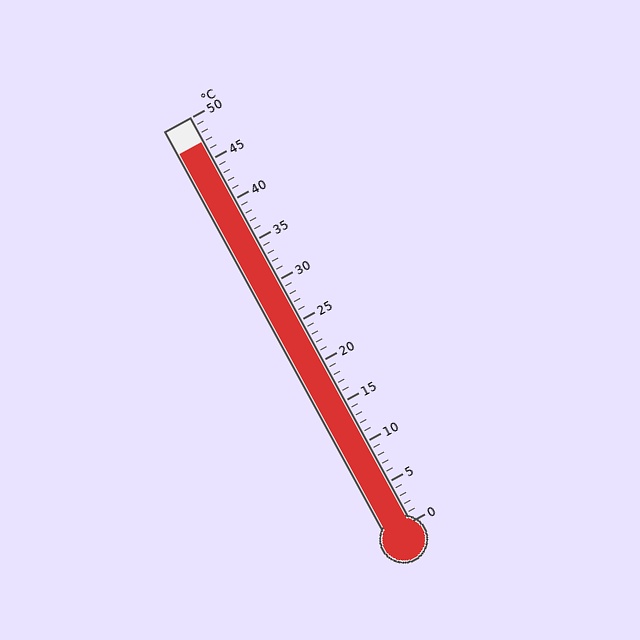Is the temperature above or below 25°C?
The temperature is above 25°C.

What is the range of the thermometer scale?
The thermometer scale ranges from 0°C to 50°C.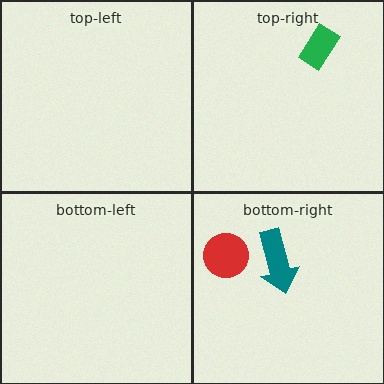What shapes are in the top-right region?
The green rectangle.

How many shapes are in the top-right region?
1.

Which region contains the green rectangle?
The top-right region.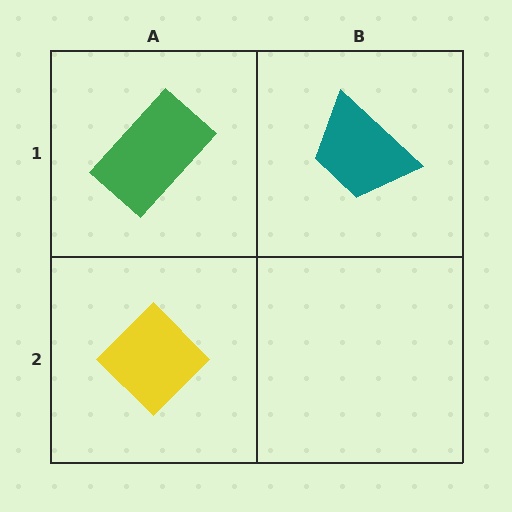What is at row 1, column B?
A teal trapezoid.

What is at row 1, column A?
A green rectangle.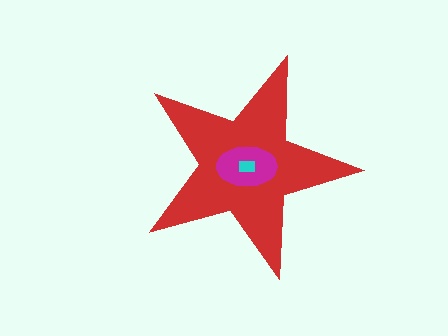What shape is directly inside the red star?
The magenta ellipse.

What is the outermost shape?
The red star.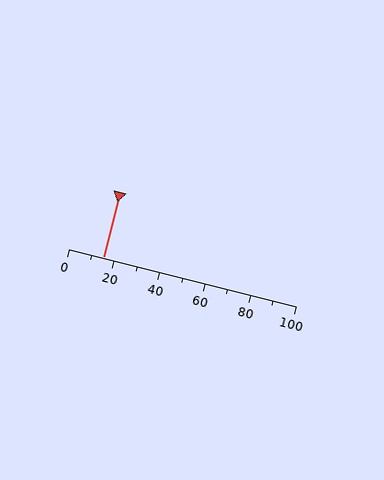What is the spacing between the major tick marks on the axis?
The major ticks are spaced 20 apart.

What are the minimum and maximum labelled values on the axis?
The axis runs from 0 to 100.